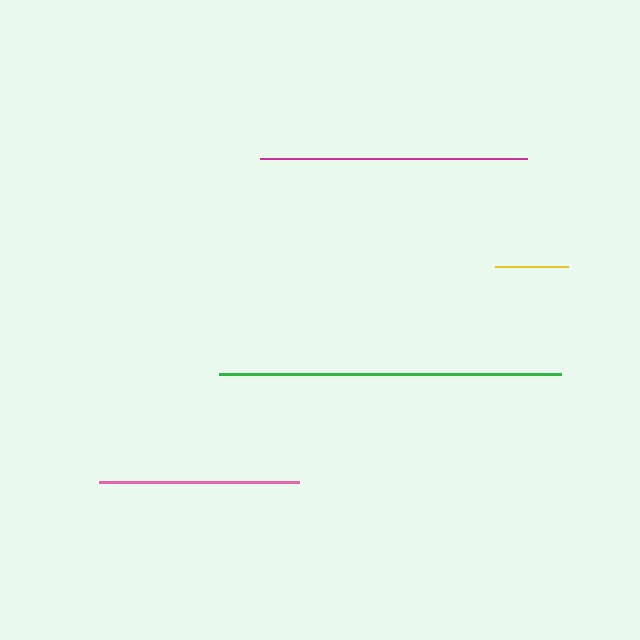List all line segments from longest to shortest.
From longest to shortest: green, magenta, pink, yellow.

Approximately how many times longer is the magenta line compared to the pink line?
The magenta line is approximately 1.3 times the length of the pink line.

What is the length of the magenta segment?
The magenta segment is approximately 268 pixels long.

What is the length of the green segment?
The green segment is approximately 343 pixels long.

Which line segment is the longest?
The green line is the longest at approximately 343 pixels.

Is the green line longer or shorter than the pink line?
The green line is longer than the pink line.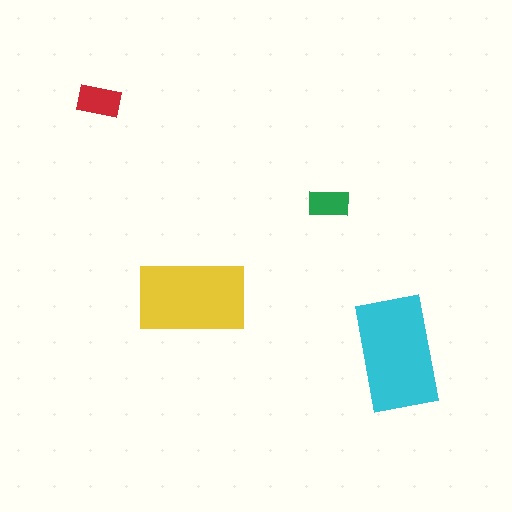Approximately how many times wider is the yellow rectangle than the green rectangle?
About 2.5 times wider.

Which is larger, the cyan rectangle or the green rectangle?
The cyan one.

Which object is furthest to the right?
The cyan rectangle is rightmost.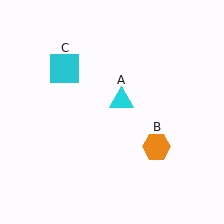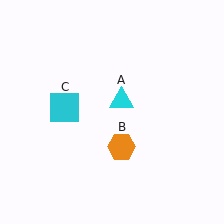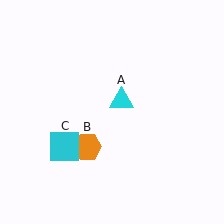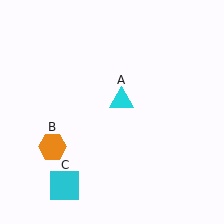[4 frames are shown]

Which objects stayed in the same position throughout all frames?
Cyan triangle (object A) remained stationary.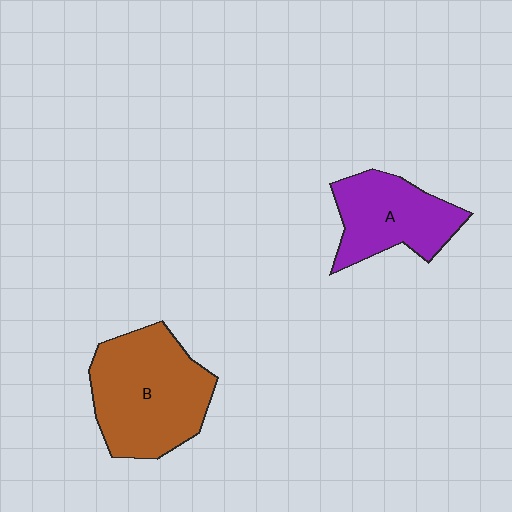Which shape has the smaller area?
Shape A (purple).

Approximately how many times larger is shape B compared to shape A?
Approximately 1.4 times.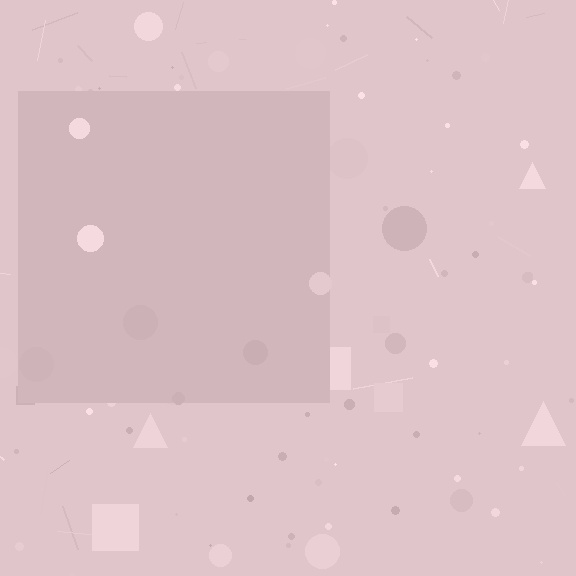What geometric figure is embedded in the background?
A square is embedded in the background.